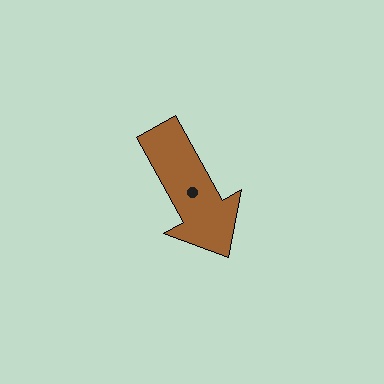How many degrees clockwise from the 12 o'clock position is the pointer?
Approximately 151 degrees.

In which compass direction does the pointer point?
Southeast.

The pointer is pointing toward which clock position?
Roughly 5 o'clock.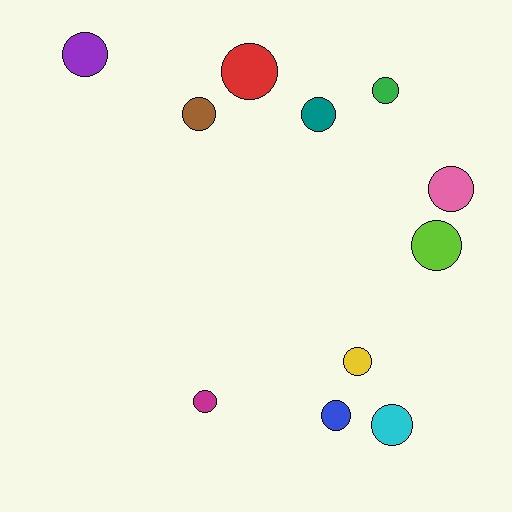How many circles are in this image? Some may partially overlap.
There are 11 circles.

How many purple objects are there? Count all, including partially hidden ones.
There is 1 purple object.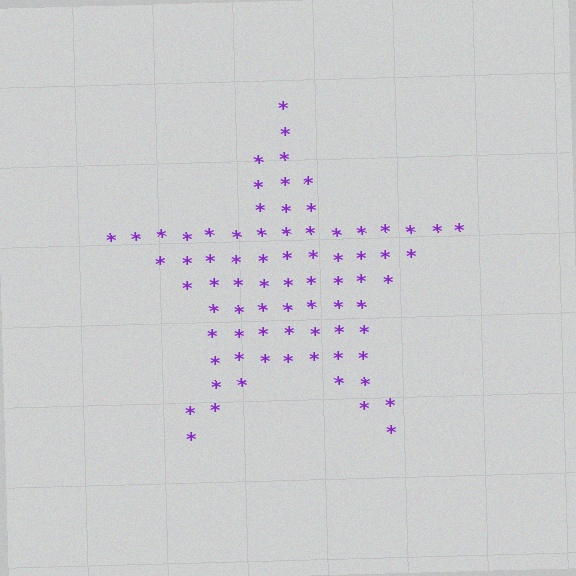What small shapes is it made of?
It is made of small asterisks.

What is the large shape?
The large shape is a star.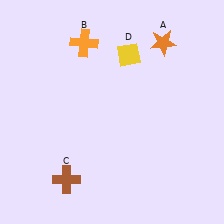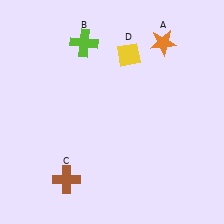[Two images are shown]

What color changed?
The cross (B) changed from orange in Image 1 to lime in Image 2.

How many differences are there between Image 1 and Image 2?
There is 1 difference between the two images.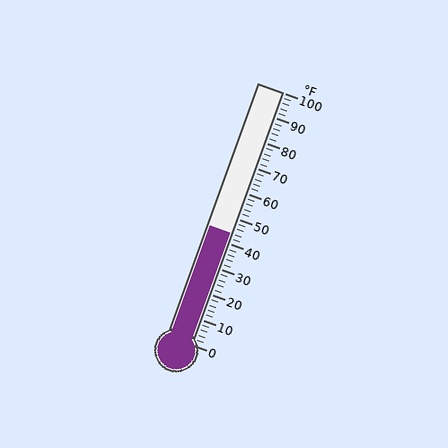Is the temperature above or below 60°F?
The temperature is below 60°F.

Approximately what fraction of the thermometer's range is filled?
The thermometer is filled to approximately 45% of its range.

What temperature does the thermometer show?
The thermometer shows approximately 44°F.